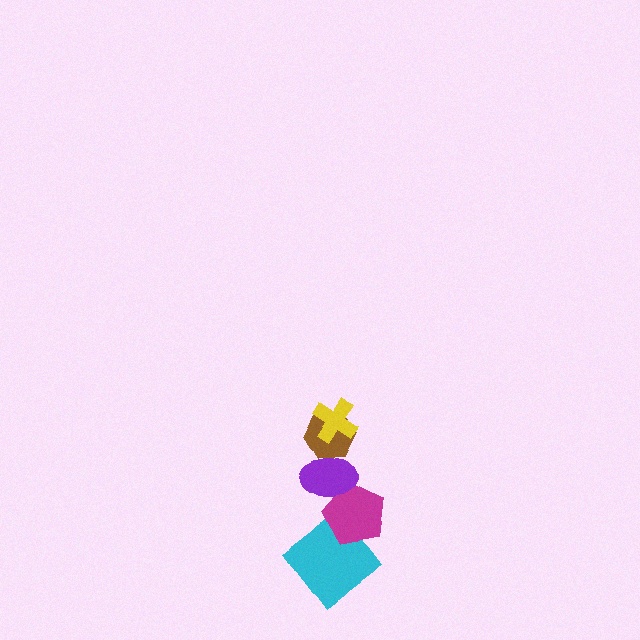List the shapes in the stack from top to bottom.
From top to bottom: the yellow cross, the brown hexagon, the purple ellipse, the magenta pentagon, the cyan diamond.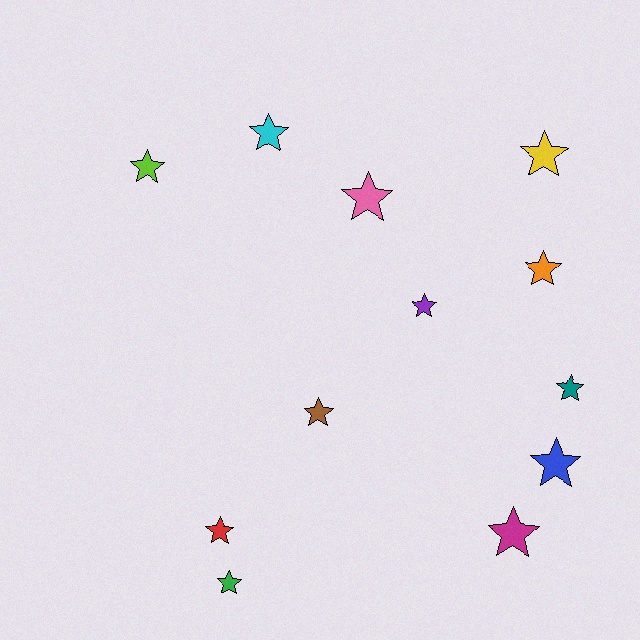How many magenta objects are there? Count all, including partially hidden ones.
There is 1 magenta object.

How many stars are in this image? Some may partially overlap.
There are 12 stars.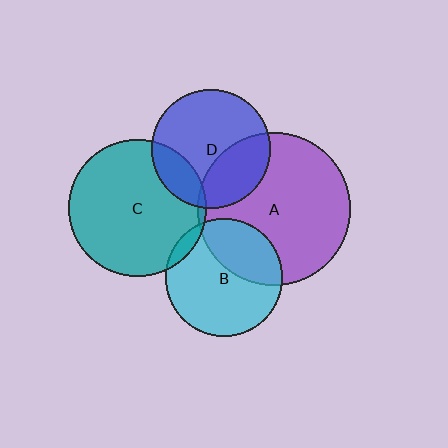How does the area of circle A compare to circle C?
Approximately 1.2 times.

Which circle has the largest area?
Circle A (purple).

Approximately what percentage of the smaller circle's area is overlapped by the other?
Approximately 5%.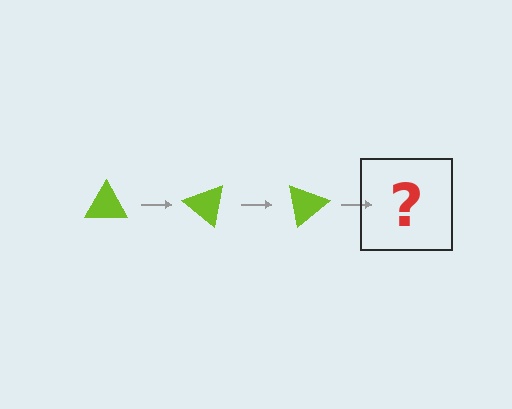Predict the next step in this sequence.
The next step is a lime triangle rotated 120 degrees.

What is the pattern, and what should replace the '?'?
The pattern is that the triangle rotates 40 degrees each step. The '?' should be a lime triangle rotated 120 degrees.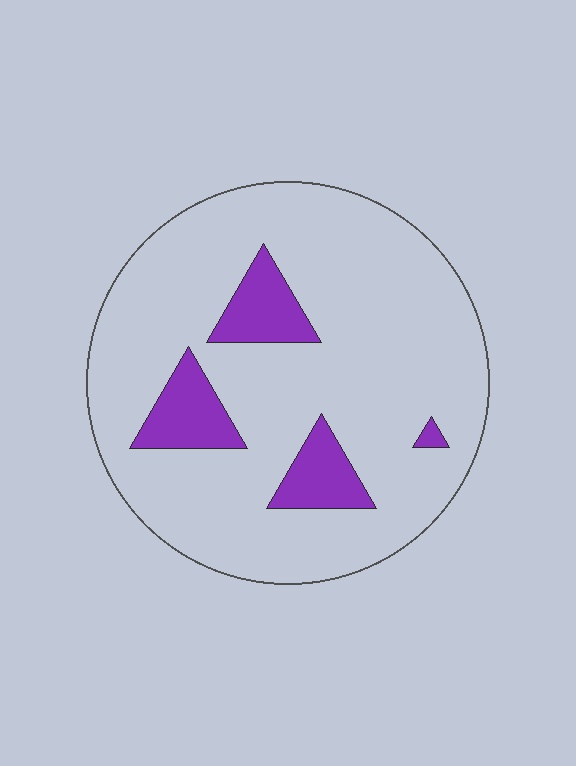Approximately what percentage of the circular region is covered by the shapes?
Approximately 15%.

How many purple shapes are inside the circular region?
4.